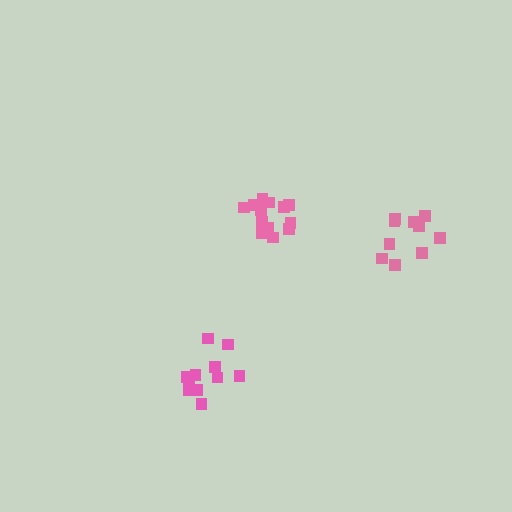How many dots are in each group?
Group 1: 10 dots, Group 2: 14 dots, Group 3: 11 dots (35 total).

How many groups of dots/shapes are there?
There are 3 groups.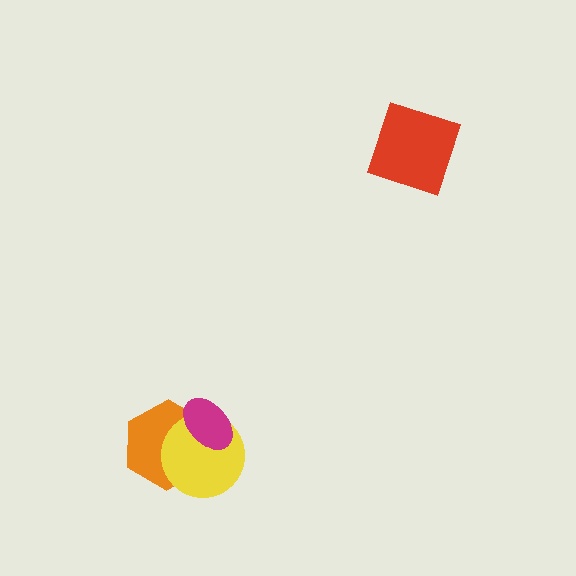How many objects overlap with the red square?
0 objects overlap with the red square.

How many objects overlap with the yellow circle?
2 objects overlap with the yellow circle.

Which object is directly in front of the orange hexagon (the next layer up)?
The yellow circle is directly in front of the orange hexagon.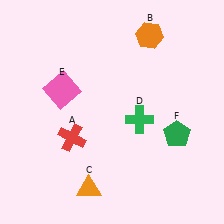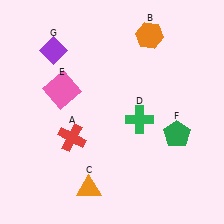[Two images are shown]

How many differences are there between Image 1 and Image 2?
There is 1 difference between the two images.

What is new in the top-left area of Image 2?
A purple diamond (G) was added in the top-left area of Image 2.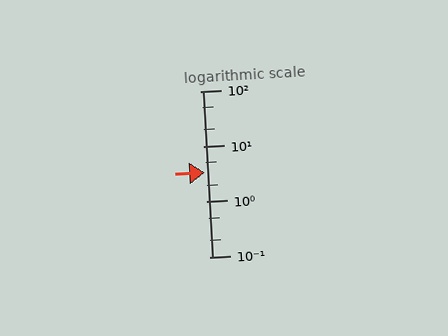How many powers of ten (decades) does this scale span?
The scale spans 3 decades, from 0.1 to 100.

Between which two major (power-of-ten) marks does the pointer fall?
The pointer is between 1 and 10.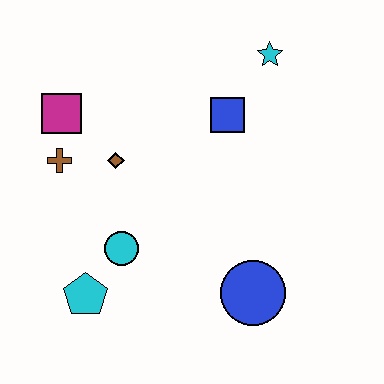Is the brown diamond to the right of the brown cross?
Yes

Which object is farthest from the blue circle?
The magenta square is farthest from the blue circle.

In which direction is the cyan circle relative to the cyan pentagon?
The cyan circle is above the cyan pentagon.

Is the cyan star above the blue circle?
Yes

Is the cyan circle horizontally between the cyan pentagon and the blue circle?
Yes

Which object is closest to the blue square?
The cyan star is closest to the blue square.